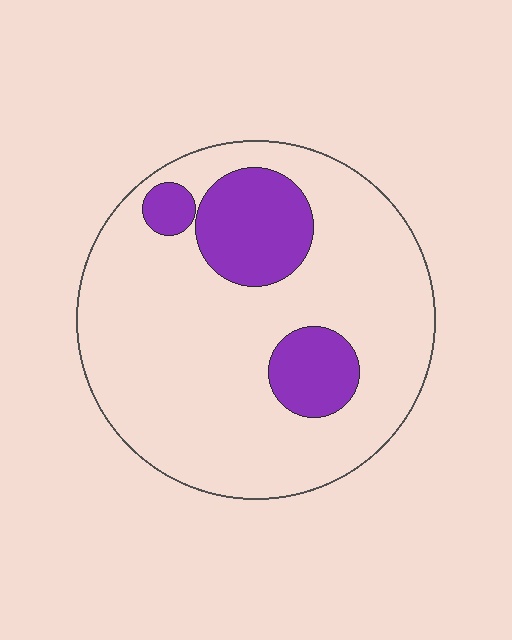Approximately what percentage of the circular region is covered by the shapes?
Approximately 20%.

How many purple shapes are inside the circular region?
3.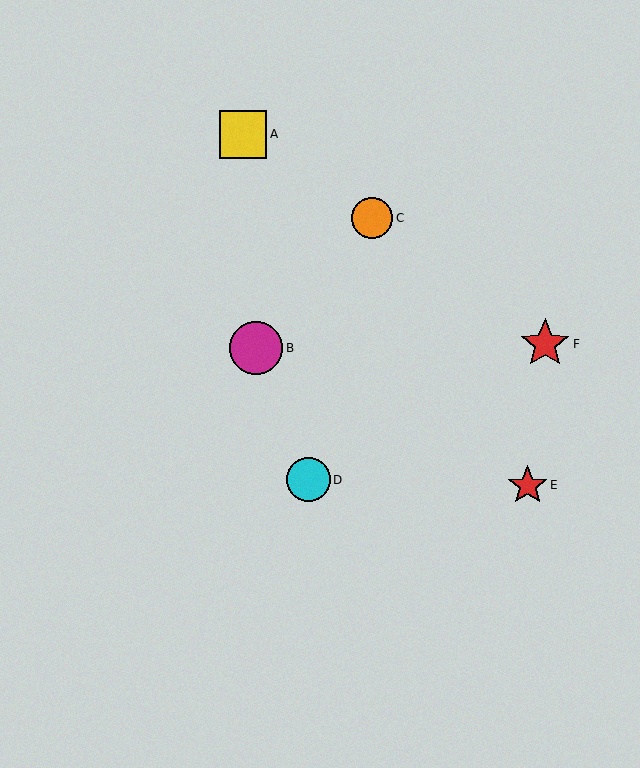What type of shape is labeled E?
Shape E is a red star.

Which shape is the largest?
The magenta circle (labeled B) is the largest.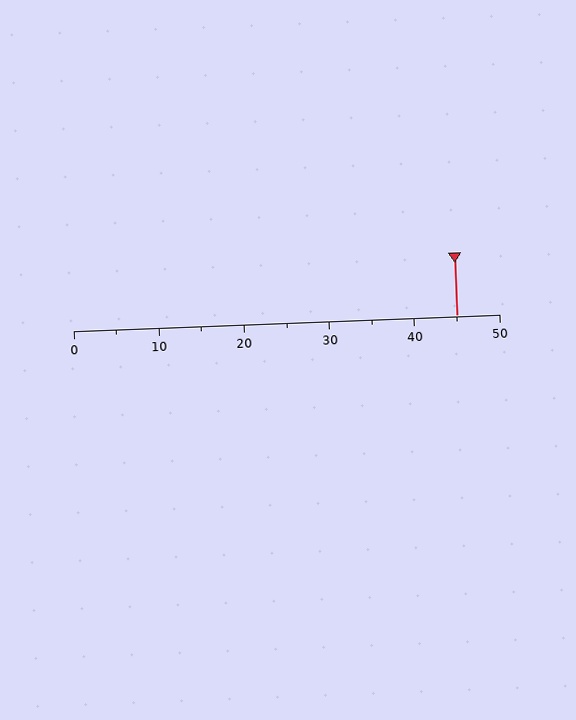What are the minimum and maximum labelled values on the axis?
The axis runs from 0 to 50.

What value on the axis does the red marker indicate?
The marker indicates approximately 45.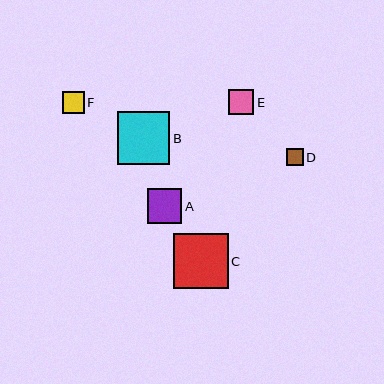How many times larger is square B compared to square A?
Square B is approximately 1.5 times the size of square A.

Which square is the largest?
Square C is the largest with a size of approximately 55 pixels.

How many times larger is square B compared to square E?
Square B is approximately 2.1 times the size of square E.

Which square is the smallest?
Square D is the smallest with a size of approximately 17 pixels.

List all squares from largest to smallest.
From largest to smallest: C, B, A, E, F, D.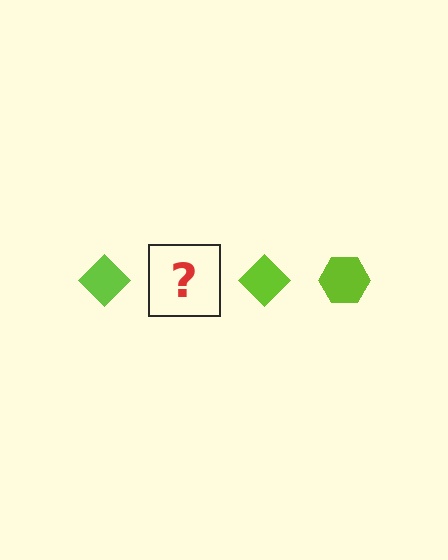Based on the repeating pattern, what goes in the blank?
The blank should be a lime hexagon.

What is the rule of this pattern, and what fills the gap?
The rule is that the pattern cycles through diamond, hexagon shapes in lime. The gap should be filled with a lime hexagon.